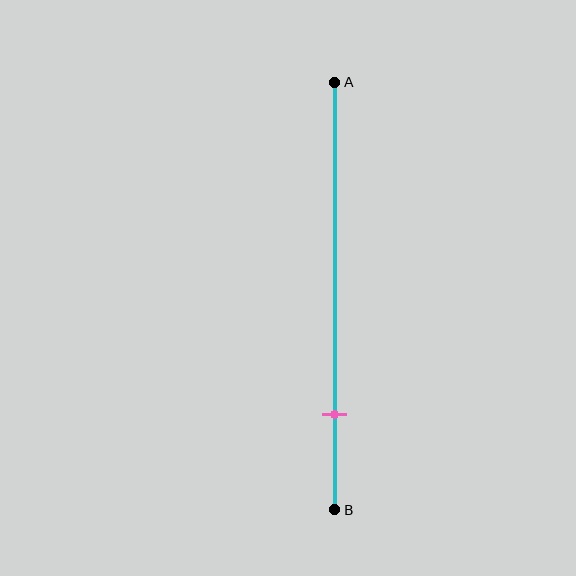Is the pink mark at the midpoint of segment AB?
No, the mark is at about 80% from A, not at the 50% midpoint.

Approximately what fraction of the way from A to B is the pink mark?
The pink mark is approximately 80% of the way from A to B.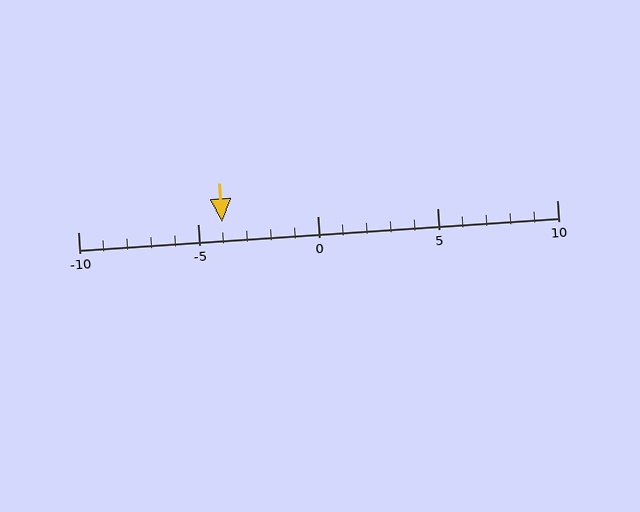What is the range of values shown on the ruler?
The ruler shows values from -10 to 10.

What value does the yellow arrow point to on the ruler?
The yellow arrow points to approximately -4.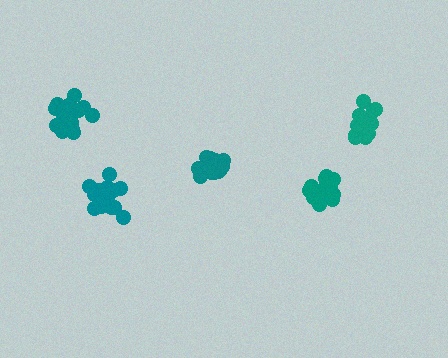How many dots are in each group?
Group 1: 17 dots, Group 2: 16 dots, Group 3: 15 dots, Group 4: 15 dots, Group 5: 16 dots (79 total).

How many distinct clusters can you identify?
There are 5 distinct clusters.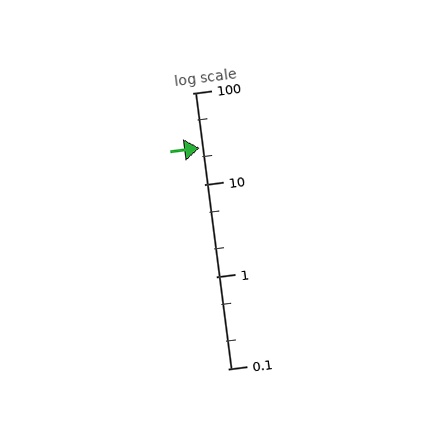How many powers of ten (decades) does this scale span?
The scale spans 3 decades, from 0.1 to 100.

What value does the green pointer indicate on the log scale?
The pointer indicates approximately 25.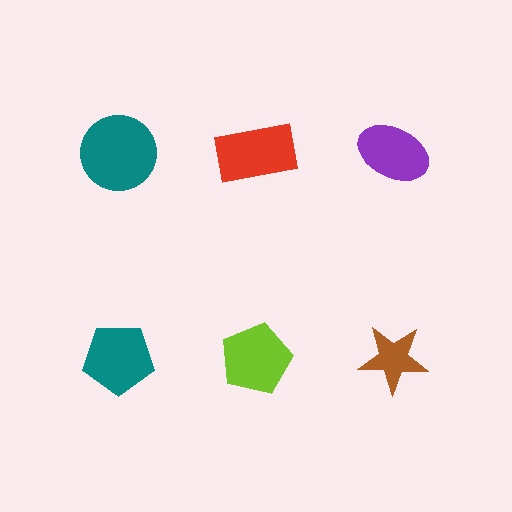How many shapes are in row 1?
3 shapes.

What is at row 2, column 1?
A teal pentagon.